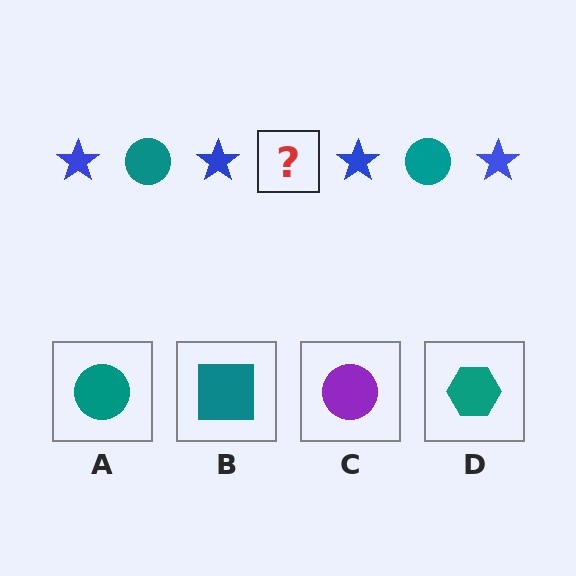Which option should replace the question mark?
Option A.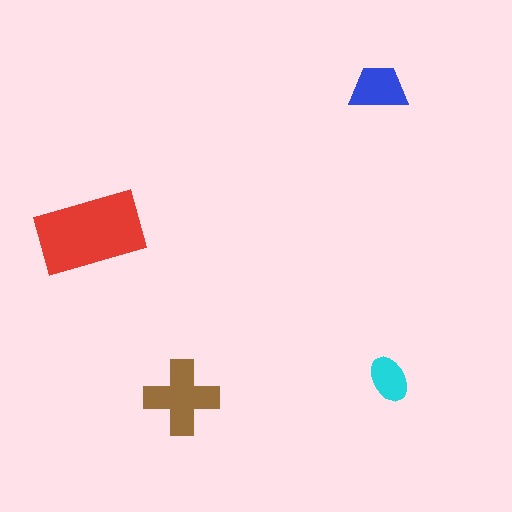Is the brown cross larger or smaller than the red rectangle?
Smaller.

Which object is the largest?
The red rectangle.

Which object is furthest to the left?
The red rectangle is leftmost.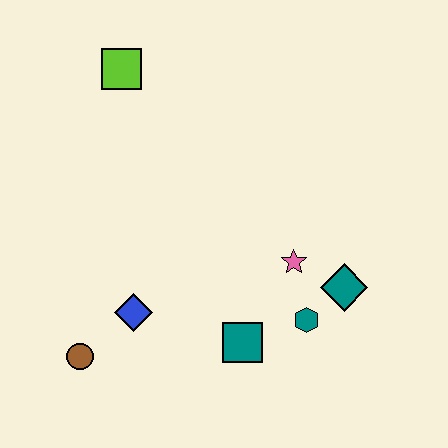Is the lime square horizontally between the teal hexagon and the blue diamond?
No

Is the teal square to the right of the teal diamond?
No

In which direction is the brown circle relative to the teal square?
The brown circle is to the left of the teal square.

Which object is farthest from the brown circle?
The lime square is farthest from the brown circle.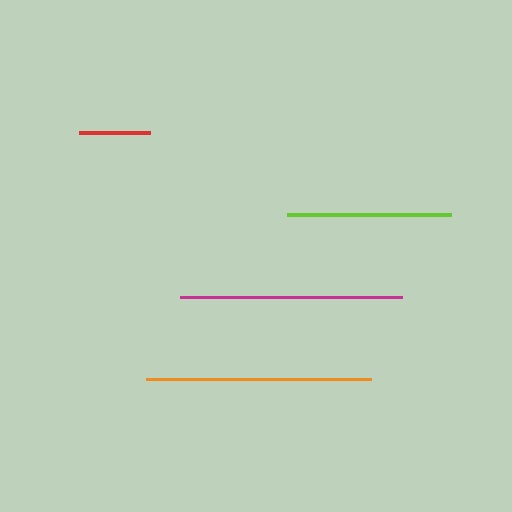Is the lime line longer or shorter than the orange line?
The orange line is longer than the lime line.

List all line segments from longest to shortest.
From longest to shortest: orange, magenta, lime, red.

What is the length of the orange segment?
The orange segment is approximately 225 pixels long.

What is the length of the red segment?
The red segment is approximately 71 pixels long.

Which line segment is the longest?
The orange line is the longest at approximately 225 pixels.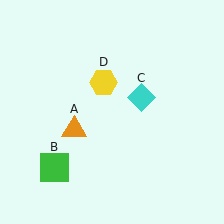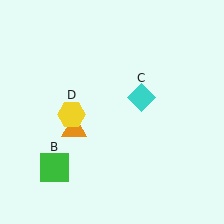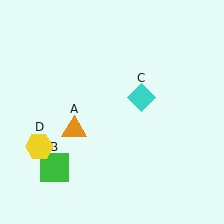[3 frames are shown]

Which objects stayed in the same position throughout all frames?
Orange triangle (object A) and green square (object B) and cyan diamond (object C) remained stationary.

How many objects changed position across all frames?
1 object changed position: yellow hexagon (object D).